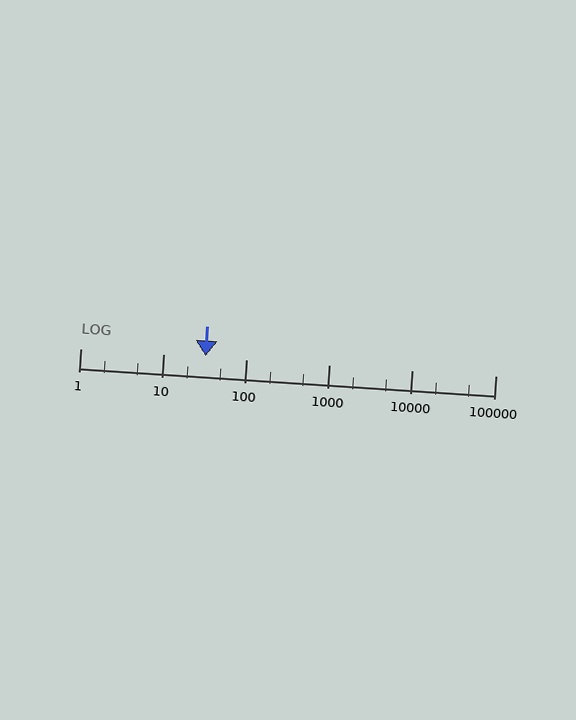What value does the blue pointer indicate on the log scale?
The pointer indicates approximately 32.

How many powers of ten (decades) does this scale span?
The scale spans 5 decades, from 1 to 100000.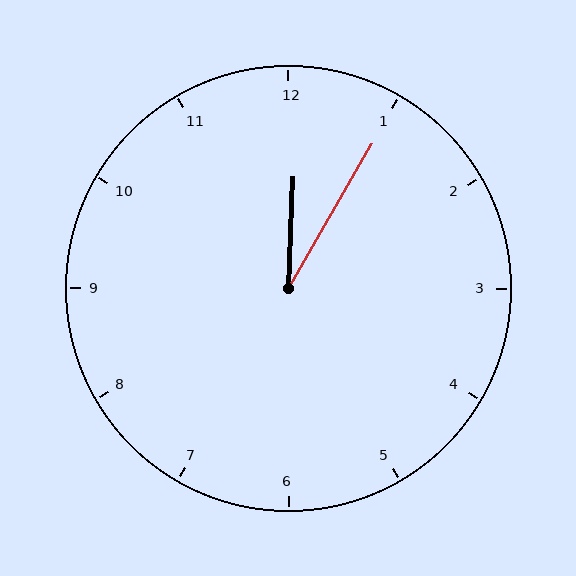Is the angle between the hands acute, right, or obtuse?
It is acute.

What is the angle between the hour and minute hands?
Approximately 28 degrees.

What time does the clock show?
12:05.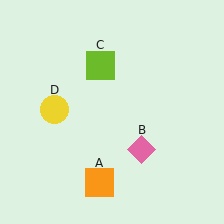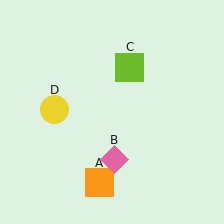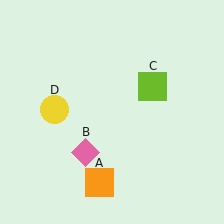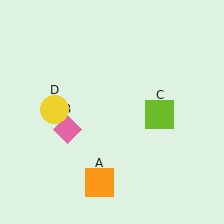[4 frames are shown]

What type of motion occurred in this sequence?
The pink diamond (object B), lime square (object C) rotated clockwise around the center of the scene.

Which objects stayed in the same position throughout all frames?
Orange square (object A) and yellow circle (object D) remained stationary.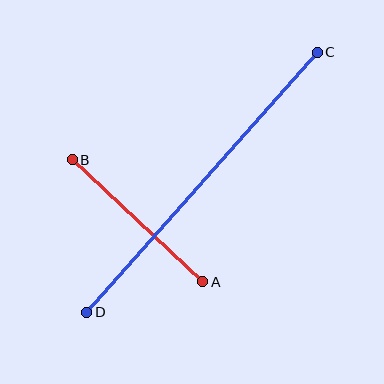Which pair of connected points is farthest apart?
Points C and D are farthest apart.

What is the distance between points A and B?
The distance is approximately 179 pixels.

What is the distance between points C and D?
The distance is approximately 348 pixels.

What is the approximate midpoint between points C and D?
The midpoint is at approximately (202, 182) pixels.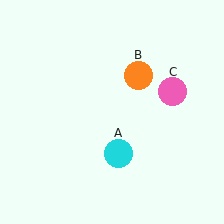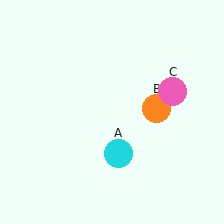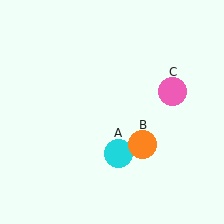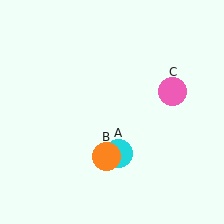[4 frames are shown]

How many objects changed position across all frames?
1 object changed position: orange circle (object B).